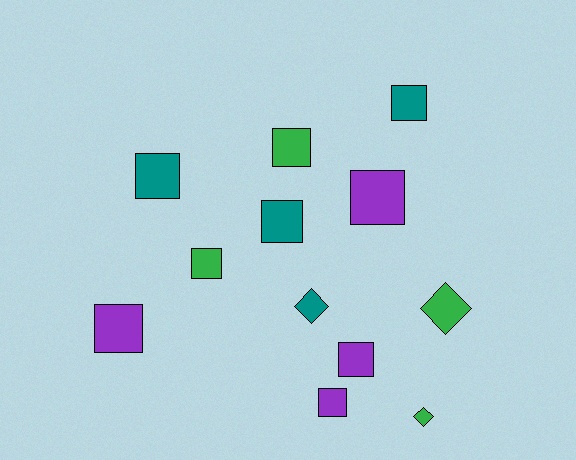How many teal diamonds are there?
There is 1 teal diamond.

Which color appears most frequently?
Green, with 4 objects.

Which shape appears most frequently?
Square, with 9 objects.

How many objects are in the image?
There are 12 objects.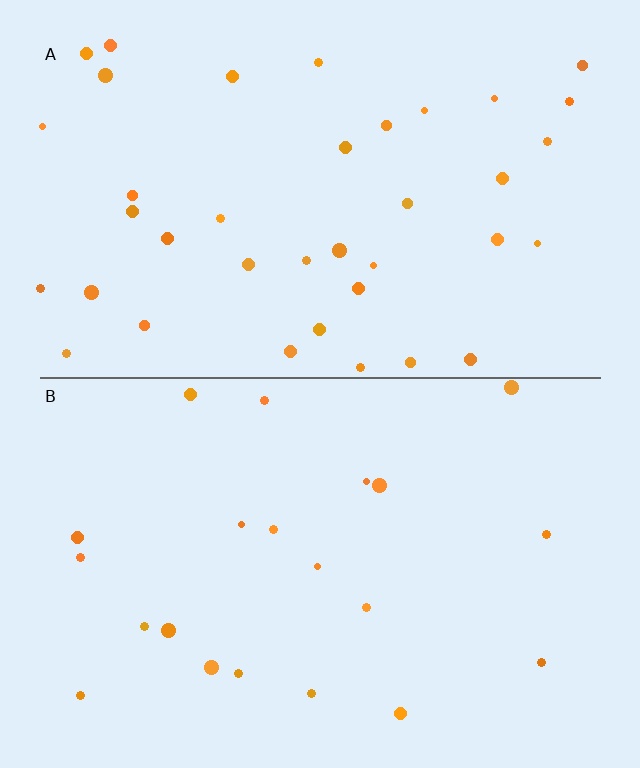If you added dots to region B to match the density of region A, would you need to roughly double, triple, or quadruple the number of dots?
Approximately double.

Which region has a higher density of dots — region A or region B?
A (the top).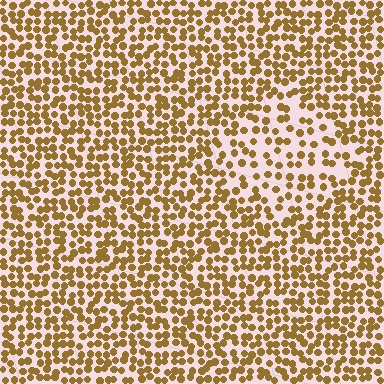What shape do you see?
I see a diamond.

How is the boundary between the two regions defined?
The boundary is defined by a change in element density (approximately 1.8x ratio). All elements are the same color, size, and shape.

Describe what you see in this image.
The image contains small brown elements arranged at two different densities. A diamond-shaped region is visible where the elements are less densely packed than the surrounding area.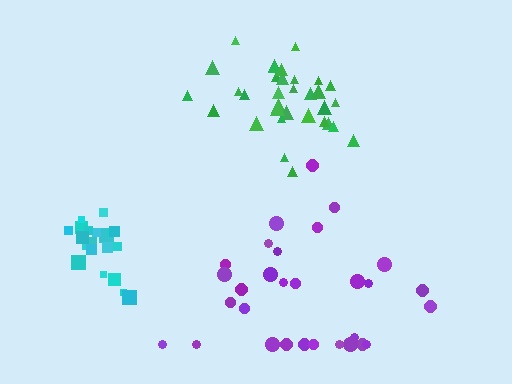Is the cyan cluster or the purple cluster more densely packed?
Cyan.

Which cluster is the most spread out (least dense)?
Purple.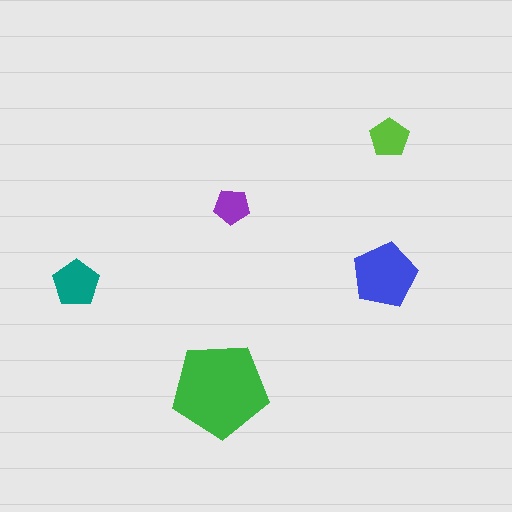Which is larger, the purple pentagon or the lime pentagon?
The lime one.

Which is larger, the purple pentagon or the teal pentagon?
The teal one.